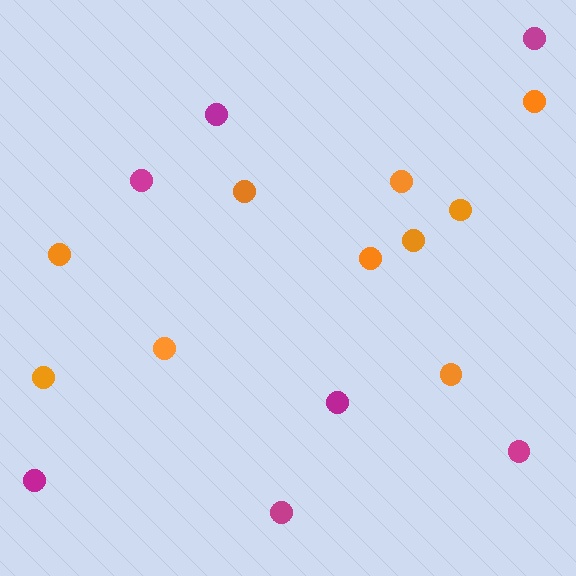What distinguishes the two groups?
There are 2 groups: one group of magenta circles (7) and one group of orange circles (10).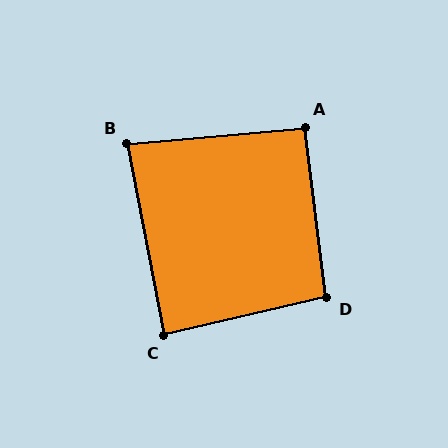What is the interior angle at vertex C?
Approximately 88 degrees (approximately right).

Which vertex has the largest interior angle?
D, at approximately 96 degrees.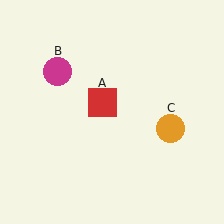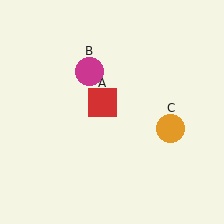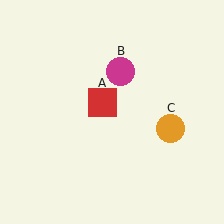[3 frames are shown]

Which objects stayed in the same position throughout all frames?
Red square (object A) and orange circle (object C) remained stationary.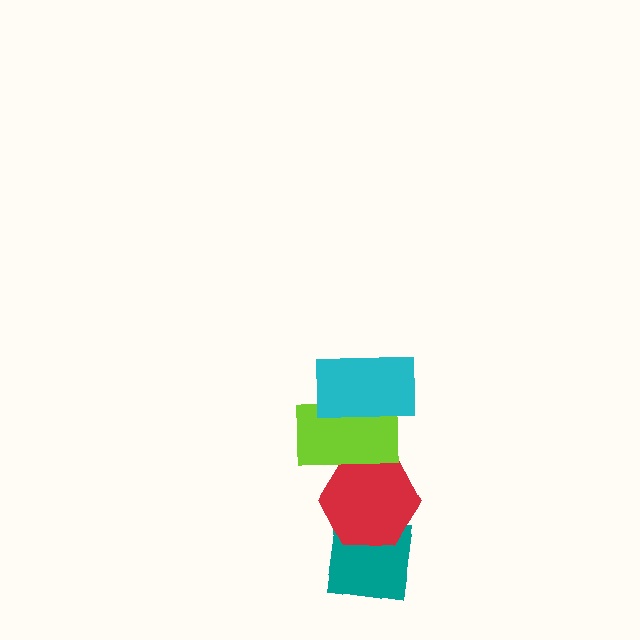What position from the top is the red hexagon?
The red hexagon is 3rd from the top.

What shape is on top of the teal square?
The red hexagon is on top of the teal square.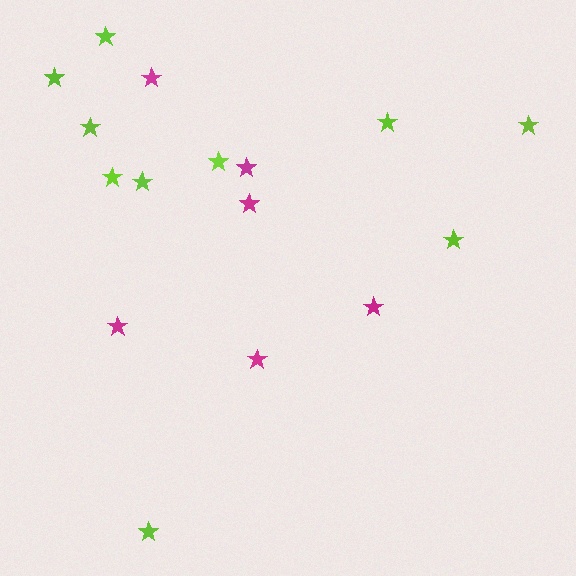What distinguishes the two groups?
There are 2 groups: one group of magenta stars (6) and one group of lime stars (10).